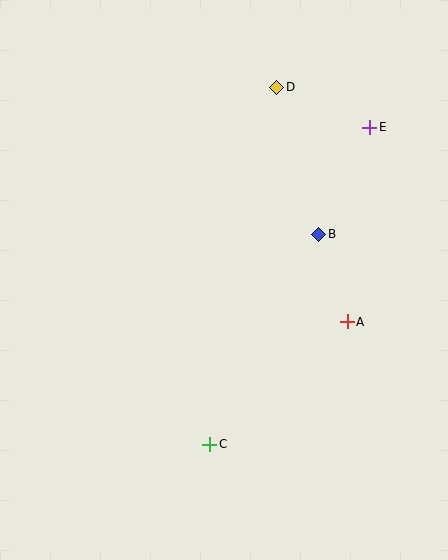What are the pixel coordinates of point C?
Point C is at (210, 444).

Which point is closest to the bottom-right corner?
Point A is closest to the bottom-right corner.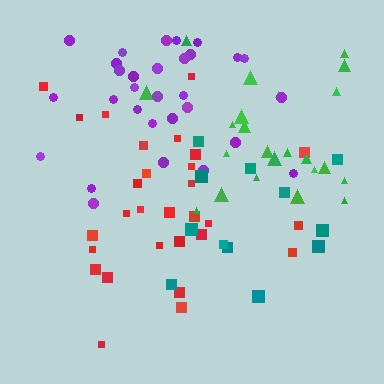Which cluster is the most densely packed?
Purple.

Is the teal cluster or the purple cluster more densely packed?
Purple.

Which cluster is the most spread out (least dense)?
Teal.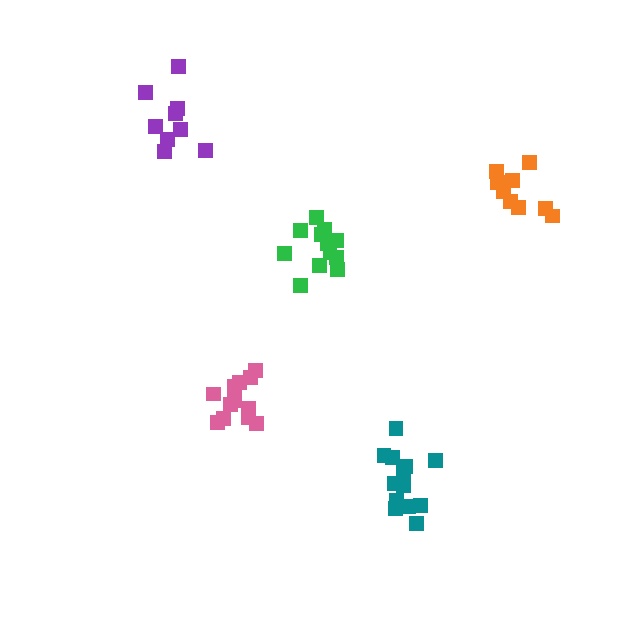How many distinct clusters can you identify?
There are 5 distinct clusters.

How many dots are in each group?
Group 1: 12 dots, Group 2: 9 dots, Group 3: 12 dots, Group 4: 9 dots, Group 5: 13 dots (55 total).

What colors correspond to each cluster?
The clusters are colored: green, orange, pink, purple, teal.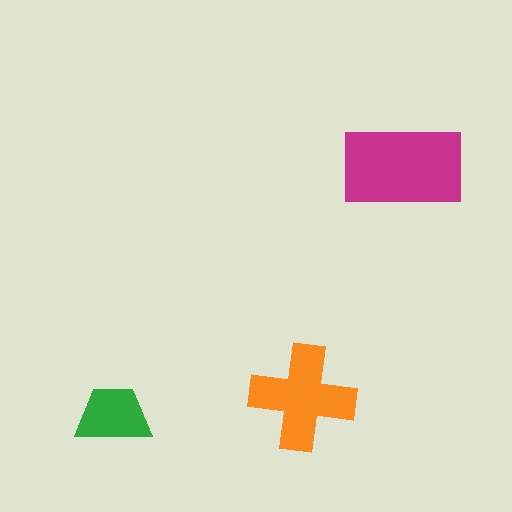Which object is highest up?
The magenta rectangle is topmost.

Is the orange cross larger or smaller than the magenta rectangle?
Smaller.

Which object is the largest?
The magenta rectangle.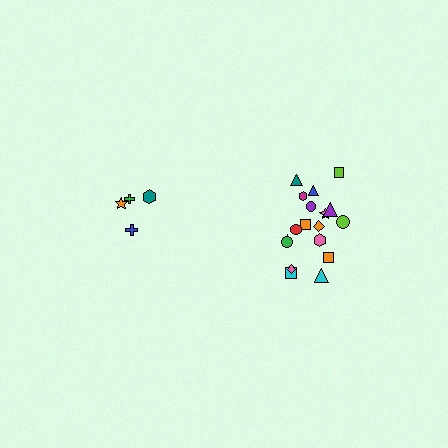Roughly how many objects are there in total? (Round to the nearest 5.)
Roughly 20 objects in total.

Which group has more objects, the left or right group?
The right group.